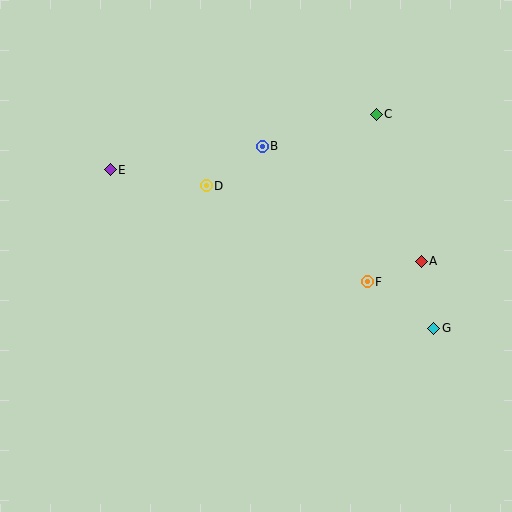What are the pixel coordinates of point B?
Point B is at (262, 146).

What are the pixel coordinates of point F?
Point F is at (367, 282).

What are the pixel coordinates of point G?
Point G is at (434, 328).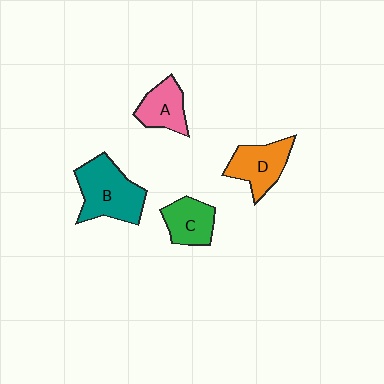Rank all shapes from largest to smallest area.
From largest to smallest: B (teal), D (orange), C (green), A (pink).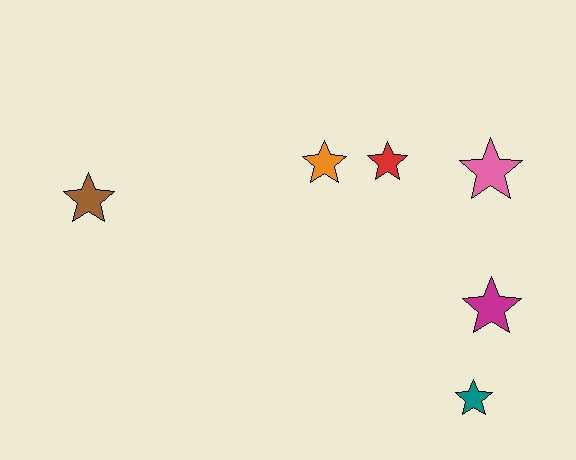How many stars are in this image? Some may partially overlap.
There are 6 stars.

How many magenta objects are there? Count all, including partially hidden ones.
There is 1 magenta object.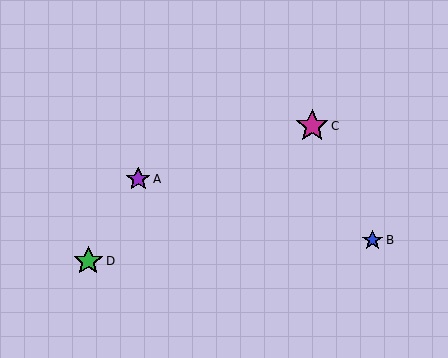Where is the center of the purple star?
The center of the purple star is at (138, 179).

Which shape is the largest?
The magenta star (labeled C) is the largest.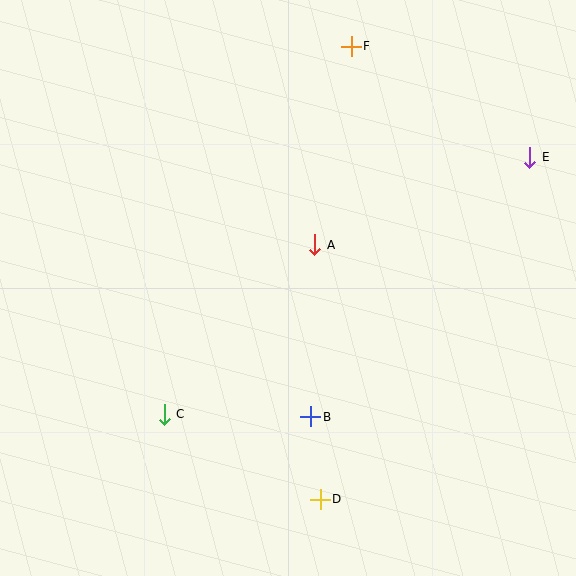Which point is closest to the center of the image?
Point A at (315, 245) is closest to the center.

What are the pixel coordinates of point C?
Point C is at (164, 414).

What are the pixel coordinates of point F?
Point F is at (351, 46).